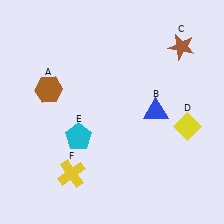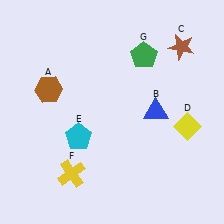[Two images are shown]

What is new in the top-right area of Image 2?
A green pentagon (G) was added in the top-right area of Image 2.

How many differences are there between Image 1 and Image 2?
There is 1 difference between the two images.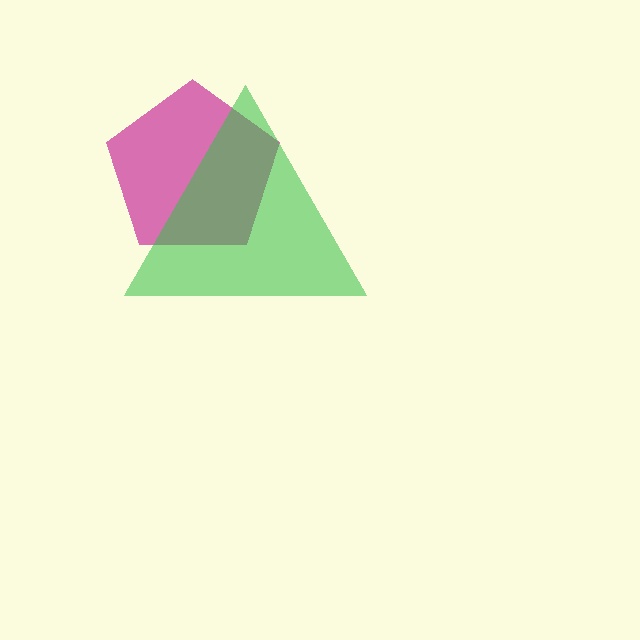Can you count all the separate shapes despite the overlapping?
Yes, there are 2 separate shapes.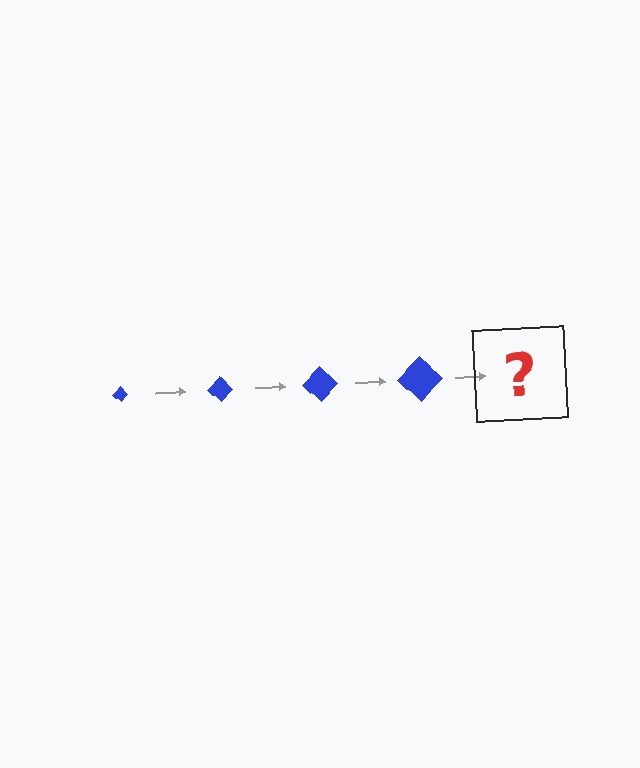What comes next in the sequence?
The next element should be a blue diamond, larger than the previous one.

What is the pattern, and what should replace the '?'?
The pattern is that the diamond gets progressively larger each step. The '?' should be a blue diamond, larger than the previous one.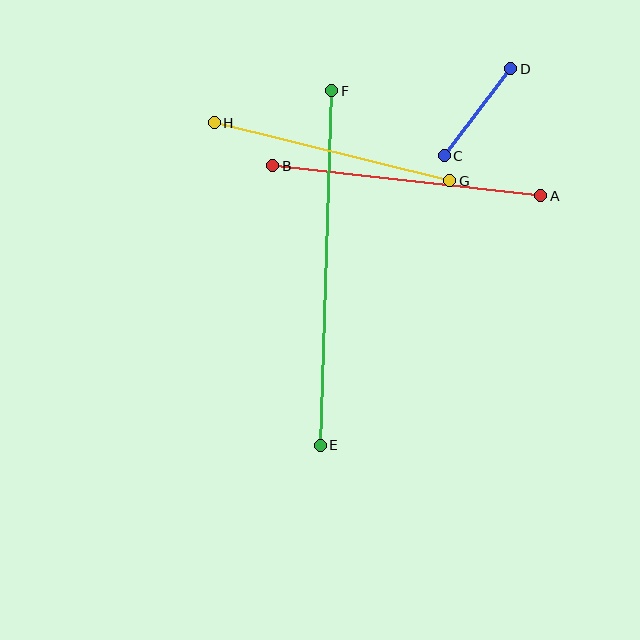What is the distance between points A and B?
The distance is approximately 270 pixels.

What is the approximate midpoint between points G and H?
The midpoint is at approximately (332, 152) pixels.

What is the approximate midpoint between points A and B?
The midpoint is at approximately (407, 181) pixels.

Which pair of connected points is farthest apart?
Points E and F are farthest apart.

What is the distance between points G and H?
The distance is approximately 242 pixels.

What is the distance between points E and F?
The distance is approximately 355 pixels.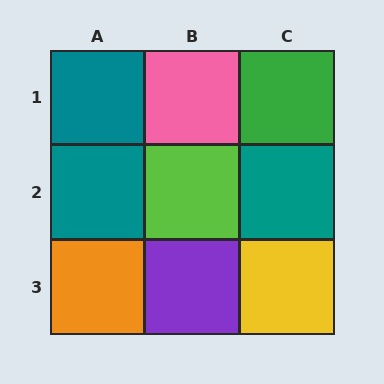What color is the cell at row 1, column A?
Teal.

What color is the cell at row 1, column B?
Pink.